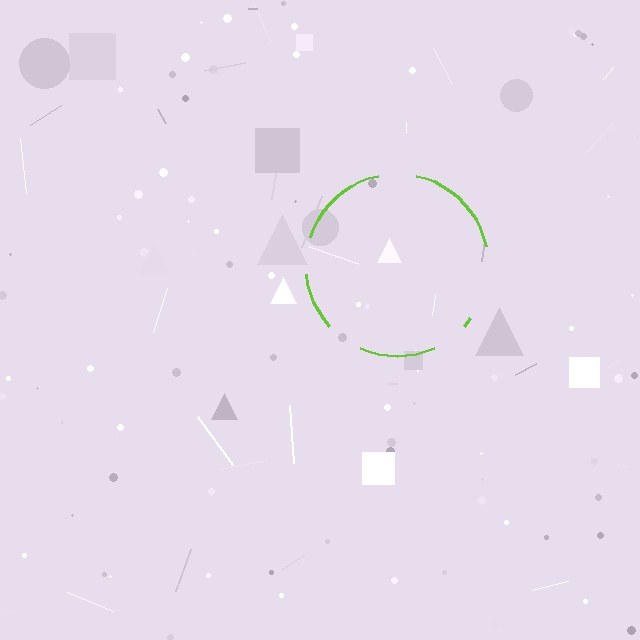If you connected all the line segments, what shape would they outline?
They would outline a circle.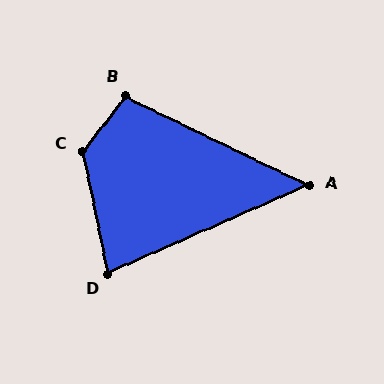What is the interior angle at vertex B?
Approximately 102 degrees (obtuse).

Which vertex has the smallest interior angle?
A, at approximately 50 degrees.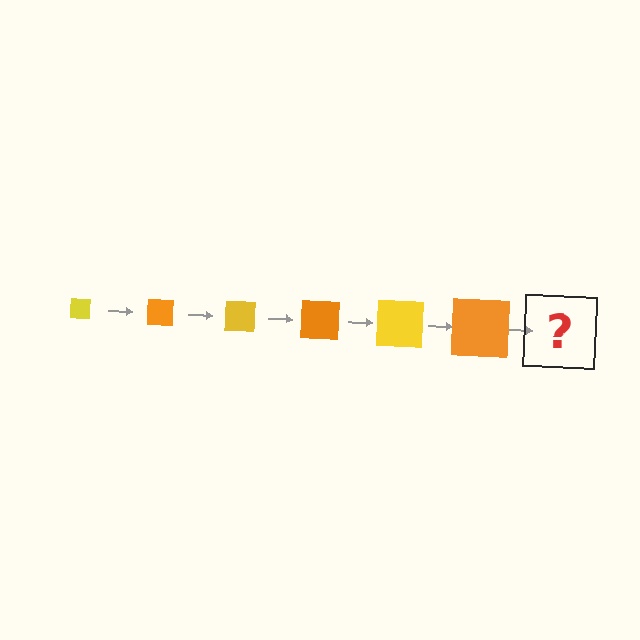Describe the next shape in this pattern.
It should be a yellow square, larger than the previous one.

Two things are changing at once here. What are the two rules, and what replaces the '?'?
The two rules are that the square grows larger each step and the color cycles through yellow and orange. The '?' should be a yellow square, larger than the previous one.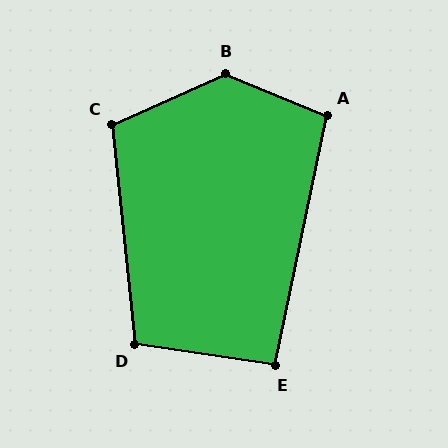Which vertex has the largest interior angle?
B, at approximately 134 degrees.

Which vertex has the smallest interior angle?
E, at approximately 94 degrees.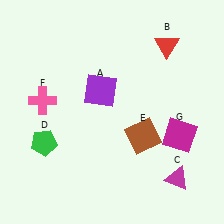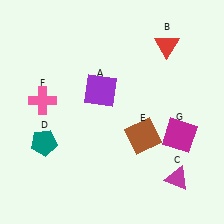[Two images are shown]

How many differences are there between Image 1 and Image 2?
There is 1 difference between the two images.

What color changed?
The pentagon (D) changed from green in Image 1 to teal in Image 2.